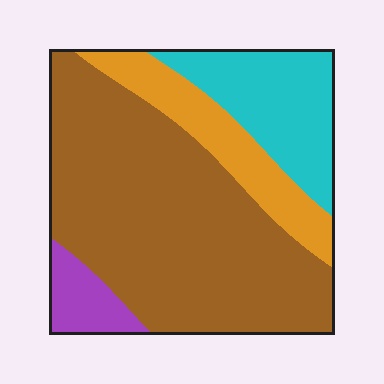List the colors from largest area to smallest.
From largest to smallest: brown, cyan, orange, purple.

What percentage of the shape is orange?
Orange takes up less than a sixth of the shape.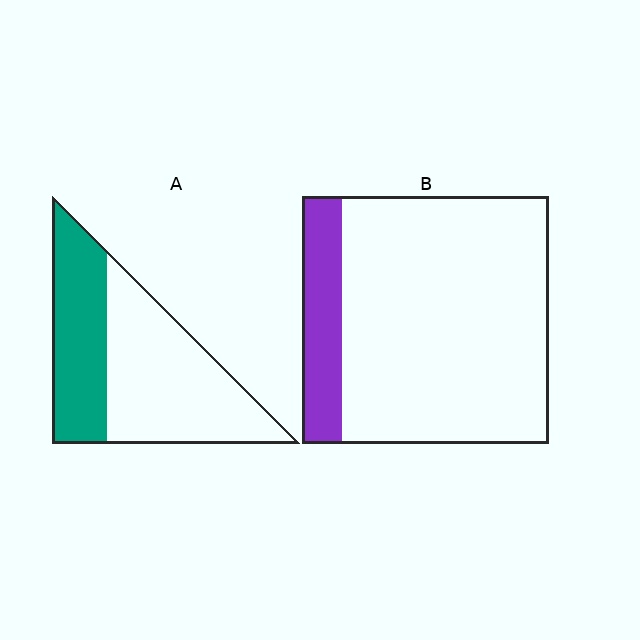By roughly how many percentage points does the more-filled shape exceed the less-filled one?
By roughly 25 percentage points (A over B).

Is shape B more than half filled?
No.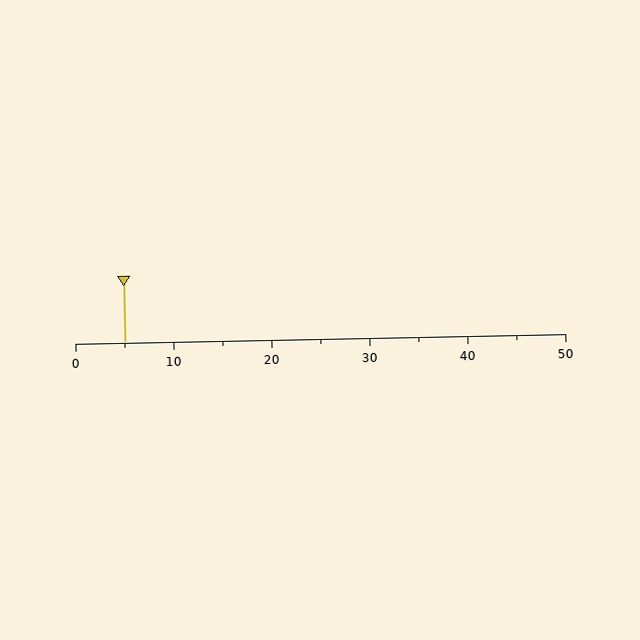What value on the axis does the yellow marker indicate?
The marker indicates approximately 5.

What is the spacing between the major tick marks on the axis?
The major ticks are spaced 10 apart.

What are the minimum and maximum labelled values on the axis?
The axis runs from 0 to 50.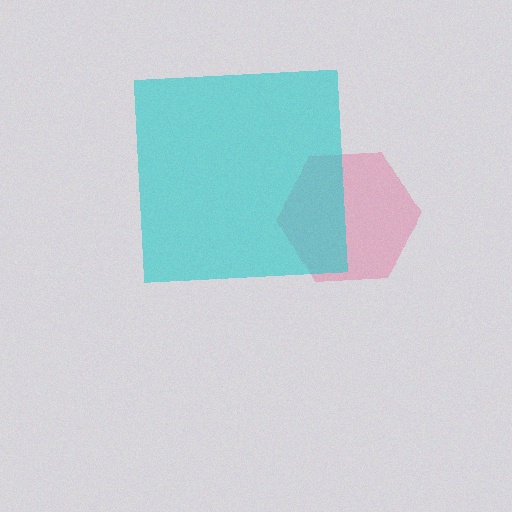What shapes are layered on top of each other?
The layered shapes are: a pink hexagon, a cyan square.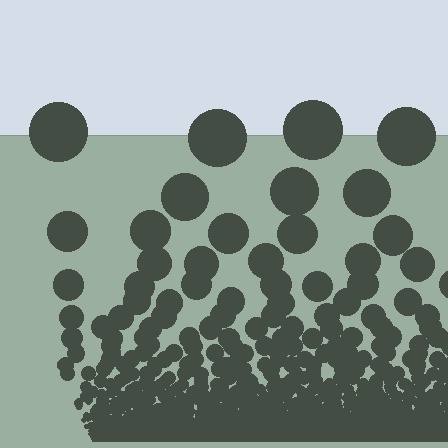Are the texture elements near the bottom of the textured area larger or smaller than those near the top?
Smaller. The gradient is inverted — elements near the bottom are smaller and denser.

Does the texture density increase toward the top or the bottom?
Density increases toward the bottom.